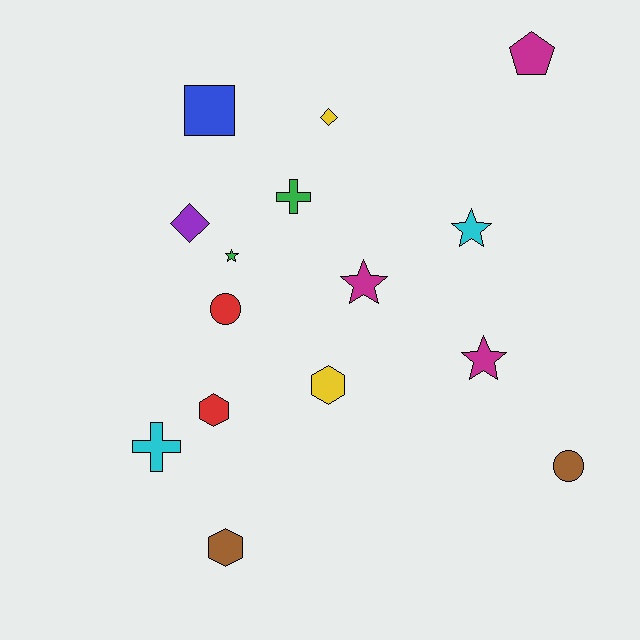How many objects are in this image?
There are 15 objects.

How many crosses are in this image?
There are 2 crosses.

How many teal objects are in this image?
There are no teal objects.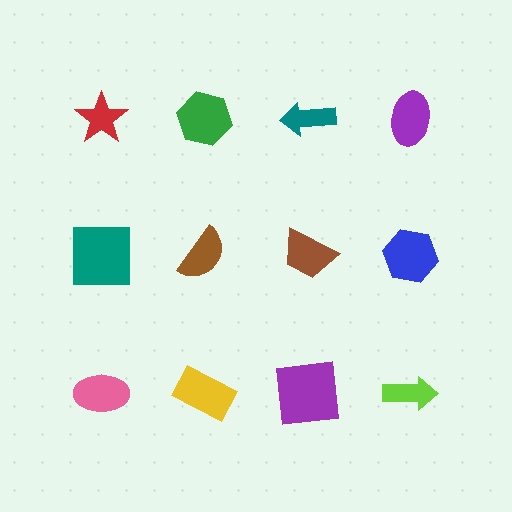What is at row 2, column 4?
A blue hexagon.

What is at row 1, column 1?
A red star.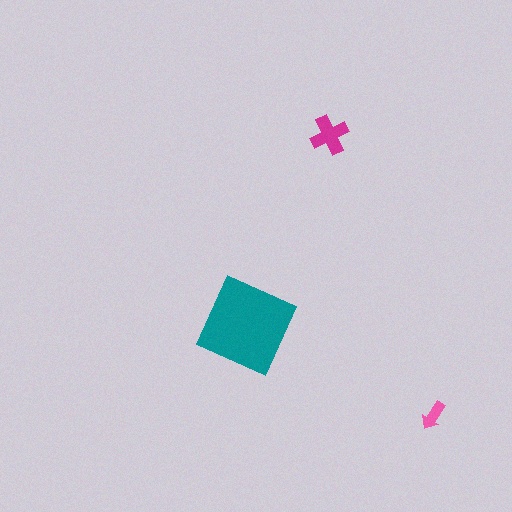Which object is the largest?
The teal diamond.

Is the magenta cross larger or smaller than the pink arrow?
Larger.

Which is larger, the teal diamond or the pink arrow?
The teal diamond.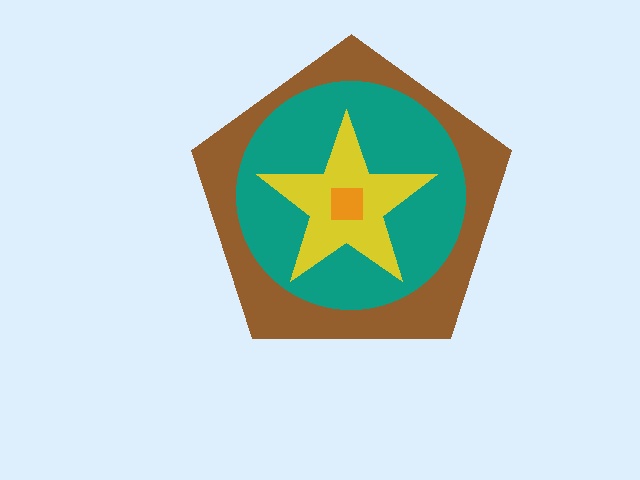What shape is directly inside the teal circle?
The yellow star.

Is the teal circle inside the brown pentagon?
Yes.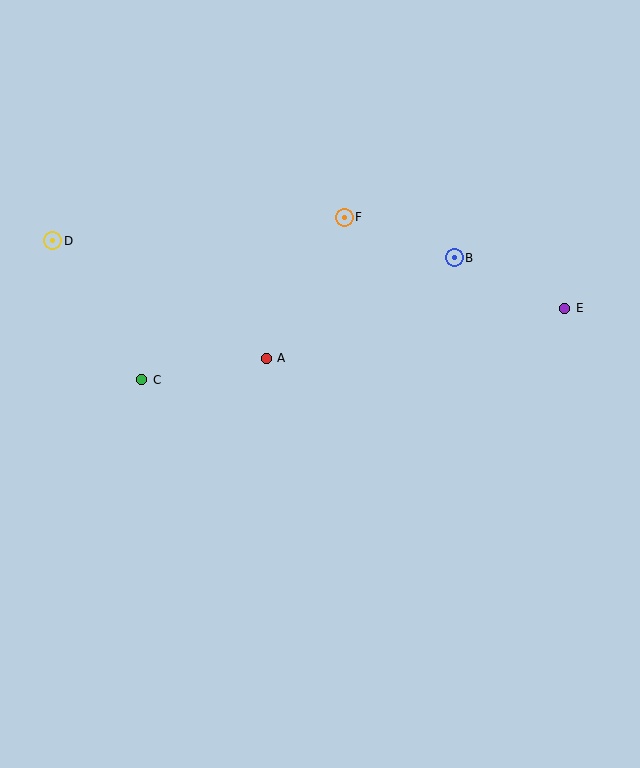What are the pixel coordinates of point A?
Point A is at (266, 358).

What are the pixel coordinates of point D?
Point D is at (53, 241).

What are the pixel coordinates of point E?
Point E is at (565, 308).